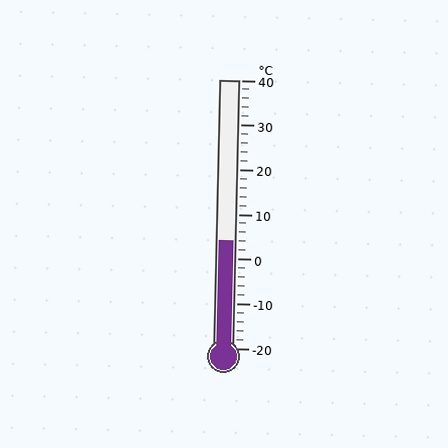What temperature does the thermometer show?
The thermometer shows approximately 4°C.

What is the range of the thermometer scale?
The thermometer scale ranges from -20°C to 40°C.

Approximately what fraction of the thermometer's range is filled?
The thermometer is filled to approximately 40% of its range.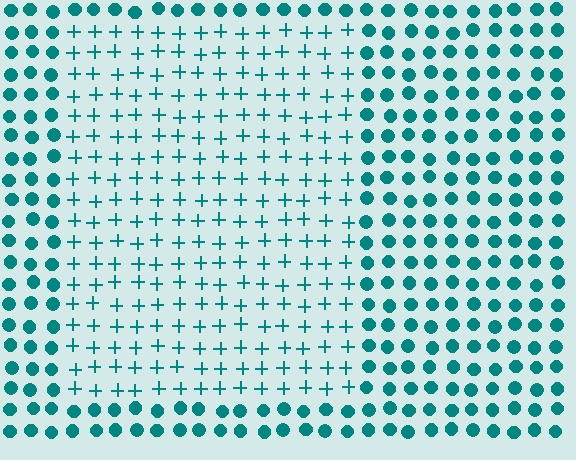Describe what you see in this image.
The image is filled with small teal elements arranged in a uniform grid. A rectangle-shaped region contains plus signs, while the surrounding area contains circles. The boundary is defined purely by the change in element shape.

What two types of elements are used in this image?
The image uses plus signs inside the rectangle region and circles outside it.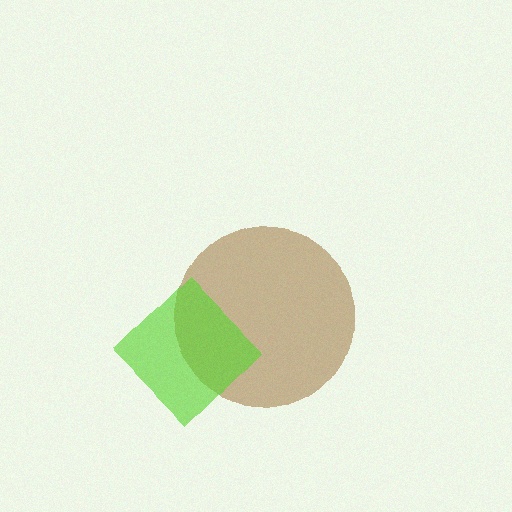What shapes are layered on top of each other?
The layered shapes are: a brown circle, a lime diamond.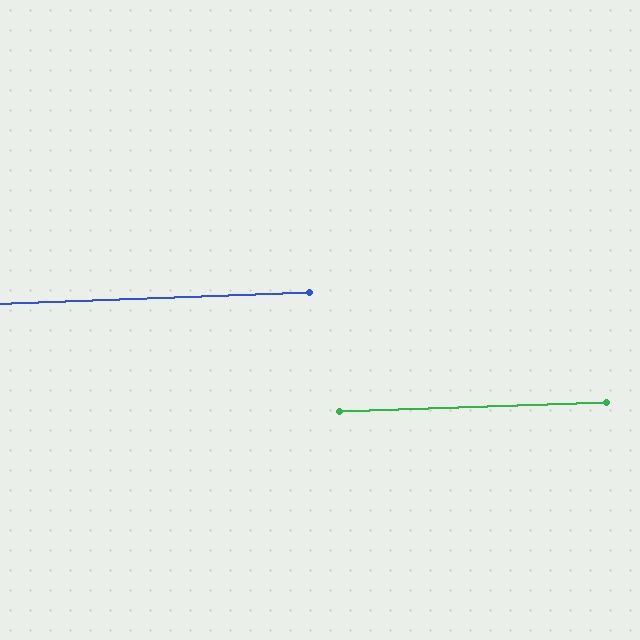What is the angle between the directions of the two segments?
Approximately 0 degrees.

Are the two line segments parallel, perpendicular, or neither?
Parallel — their directions differ by only 0.2°.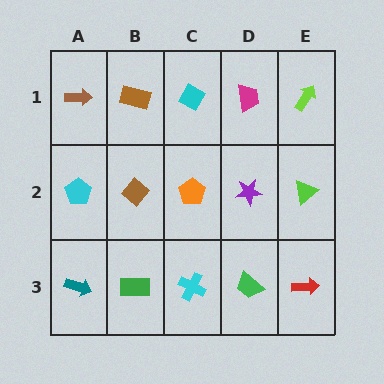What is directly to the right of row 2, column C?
A purple star.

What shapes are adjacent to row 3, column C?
An orange pentagon (row 2, column C), a green rectangle (row 3, column B), a green trapezoid (row 3, column D).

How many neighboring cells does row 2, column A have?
3.